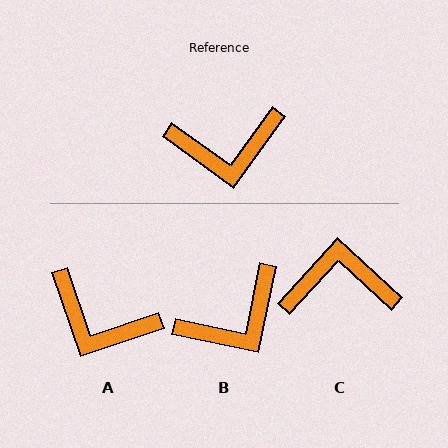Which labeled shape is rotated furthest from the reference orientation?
C, about 174 degrees away.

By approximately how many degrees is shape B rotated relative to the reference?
Approximately 24 degrees counter-clockwise.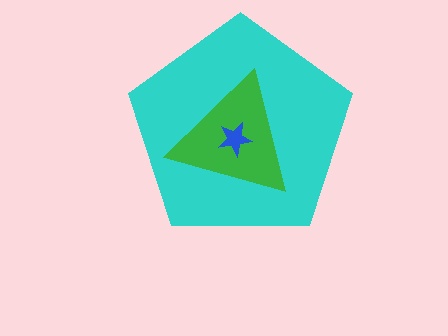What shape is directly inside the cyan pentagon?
The green triangle.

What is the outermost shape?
The cyan pentagon.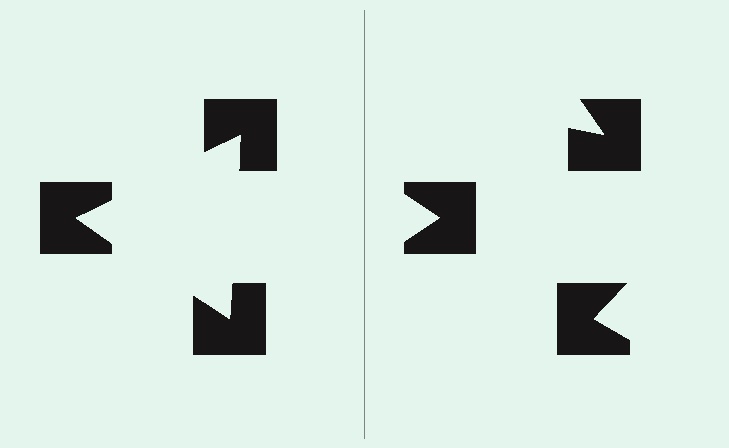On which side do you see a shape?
An illusory triangle appears on the left side. On the right side the wedge cuts are rotated, so no coherent shape forms.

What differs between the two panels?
The notched squares are positioned identically on both sides; only the wedge orientations differ. On the left they align to a triangle; on the right they are misaligned.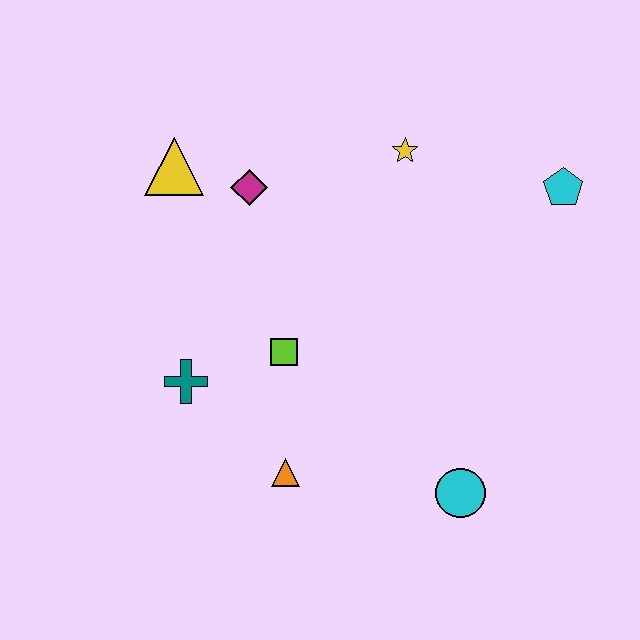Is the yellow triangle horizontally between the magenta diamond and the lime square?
No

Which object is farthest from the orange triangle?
The cyan pentagon is farthest from the orange triangle.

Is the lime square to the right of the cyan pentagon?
No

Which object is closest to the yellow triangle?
The magenta diamond is closest to the yellow triangle.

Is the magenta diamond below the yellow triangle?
Yes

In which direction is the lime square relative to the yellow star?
The lime square is below the yellow star.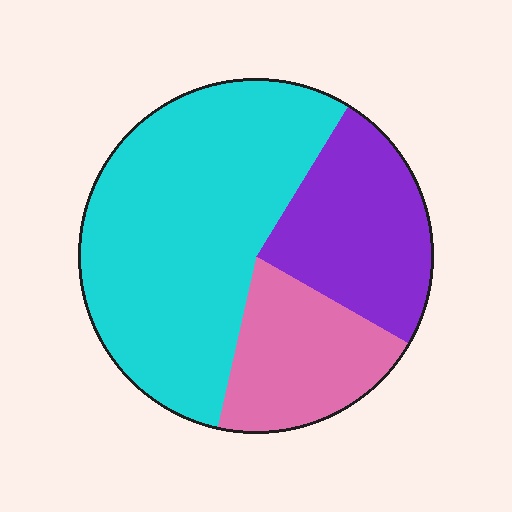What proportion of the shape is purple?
Purple takes up less than a quarter of the shape.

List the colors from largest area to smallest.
From largest to smallest: cyan, purple, pink.